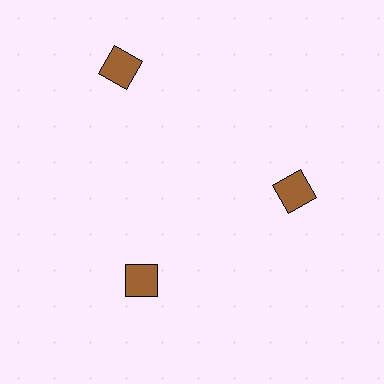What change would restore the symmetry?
The symmetry would be restored by moving it inward, back onto the ring so that all 3 diamonds sit at equal angles and equal distance from the center.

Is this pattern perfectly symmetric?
No. The 3 brown diamonds are arranged in a ring, but one element near the 11 o'clock position is pushed outward from the center, breaking the 3-fold rotational symmetry.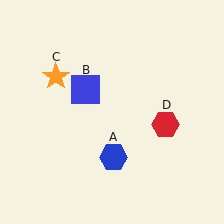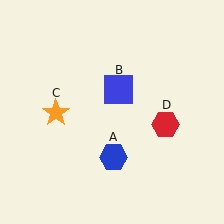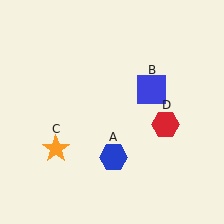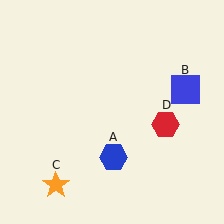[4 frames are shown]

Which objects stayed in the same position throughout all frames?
Blue hexagon (object A) and red hexagon (object D) remained stationary.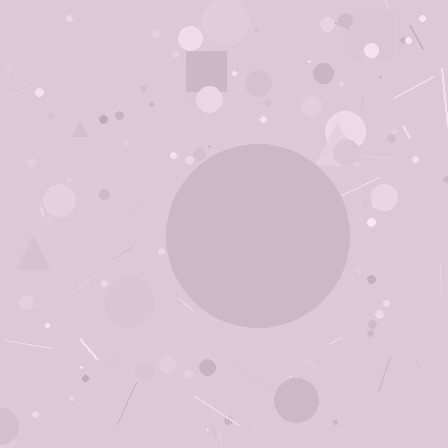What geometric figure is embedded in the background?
A circle is embedded in the background.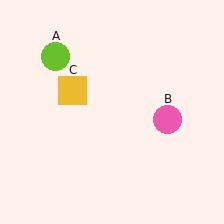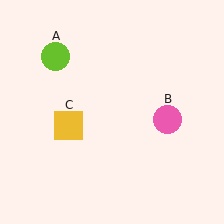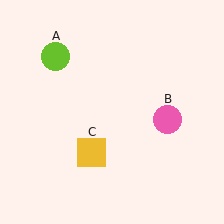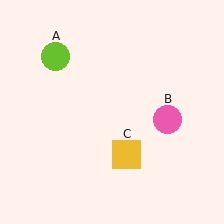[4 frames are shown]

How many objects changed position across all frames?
1 object changed position: yellow square (object C).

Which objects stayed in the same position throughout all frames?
Lime circle (object A) and pink circle (object B) remained stationary.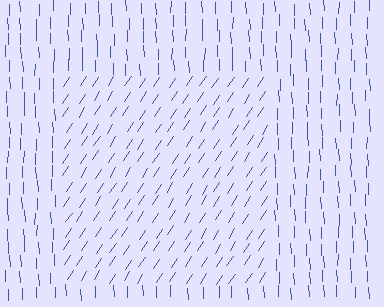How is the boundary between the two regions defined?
The boundary is defined purely by a change in line orientation (approximately 34 degrees difference). All lines are the same color and thickness.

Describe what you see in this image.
The image is filled with small blue line segments. A rectangle region in the image has lines oriented differently from the surrounding lines, creating a visible texture boundary.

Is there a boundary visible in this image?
Yes, there is a texture boundary formed by a change in line orientation.